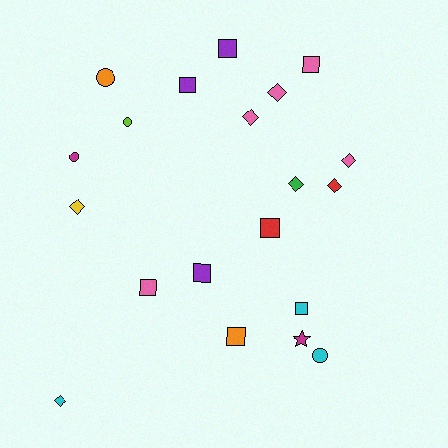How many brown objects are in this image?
There are no brown objects.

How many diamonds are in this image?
There are 7 diamonds.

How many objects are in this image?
There are 20 objects.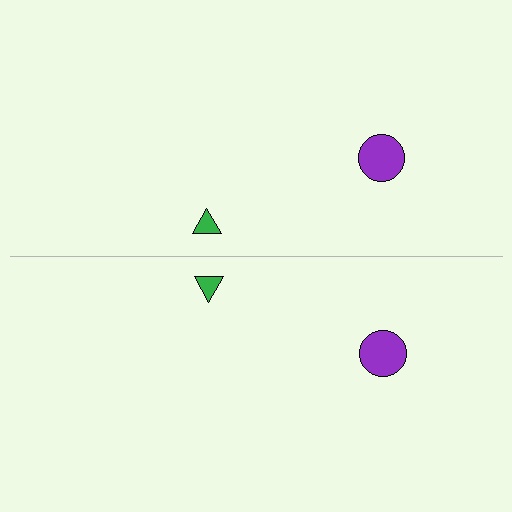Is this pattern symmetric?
Yes, this pattern has bilateral (reflection) symmetry.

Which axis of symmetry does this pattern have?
The pattern has a horizontal axis of symmetry running through the center of the image.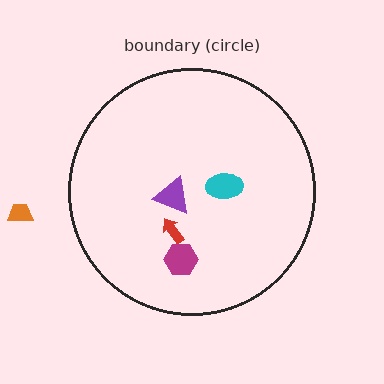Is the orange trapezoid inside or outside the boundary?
Outside.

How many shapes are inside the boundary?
4 inside, 1 outside.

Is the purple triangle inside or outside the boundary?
Inside.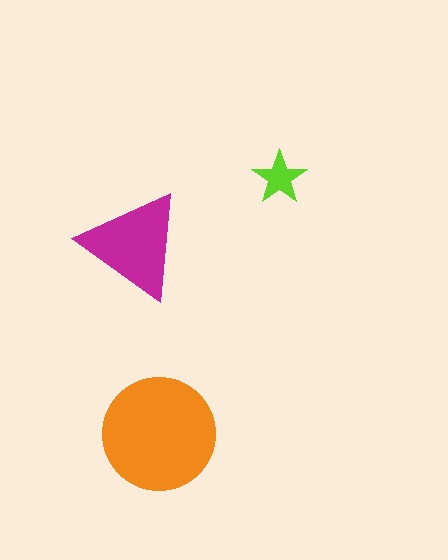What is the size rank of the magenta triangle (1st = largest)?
2nd.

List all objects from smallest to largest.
The lime star, the magenta triangle, the orange circle.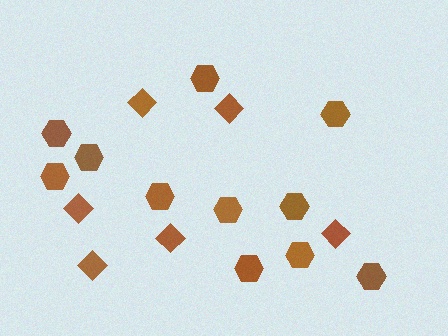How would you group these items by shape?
There are 2 groups: one group of diamonds (6) and one group of hexagons (11).